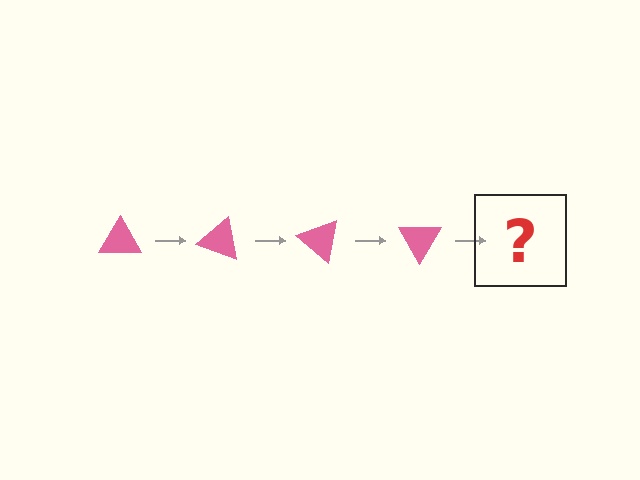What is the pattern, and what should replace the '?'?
The pattern is that the triangle rotates 20 degrees each step. The '?' should be a pink triangle rotated 80 degrees.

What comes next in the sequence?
The next element should be a pink triangle rotated 80 degrees.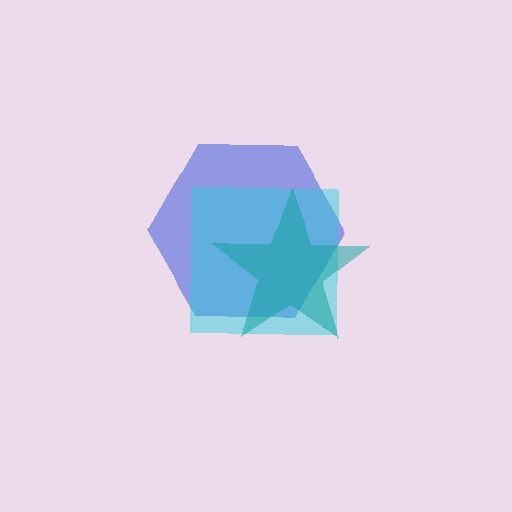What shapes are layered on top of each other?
The layered shapes are: a blue hexagon, a cyan square, a teal star.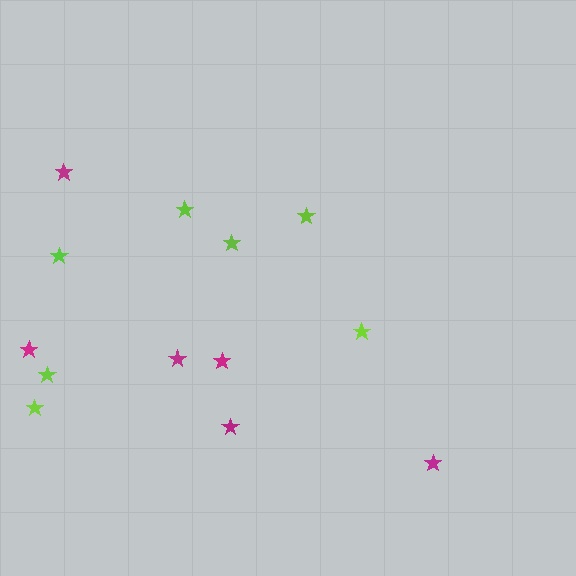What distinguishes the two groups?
There are 2 groups: one group of lime stars (7) and one group of magenta stars (6).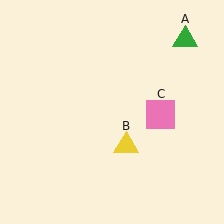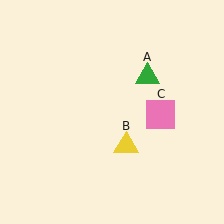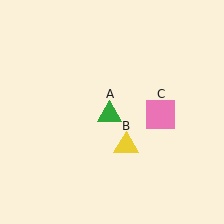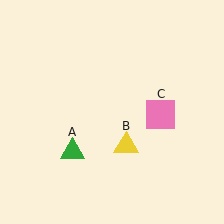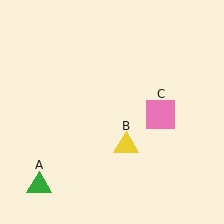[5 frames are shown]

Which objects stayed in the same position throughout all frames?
Yellow triangle (object B) and pink square (object C) remained stationary.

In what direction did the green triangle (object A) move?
The green triangle (object A) moved down and to the left.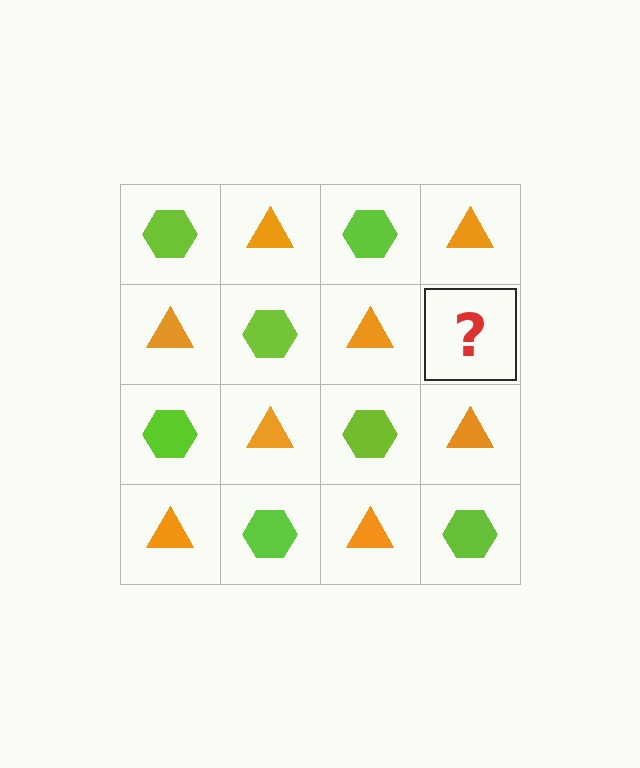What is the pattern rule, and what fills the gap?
The rule is that it alternates lime hexagon and orange triangle in a checkerboard pattern. The gap should be filled with a lime hexagon.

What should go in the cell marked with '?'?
The missing cell should contain a lime hexagon.